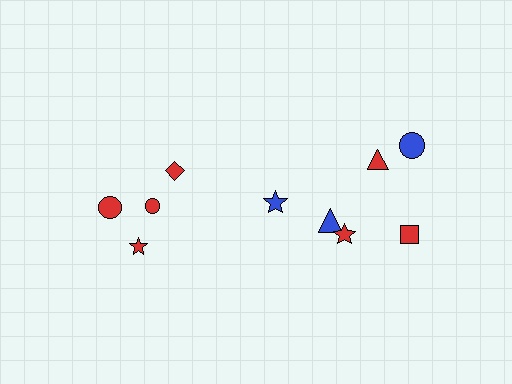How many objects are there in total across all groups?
There are 10 objects.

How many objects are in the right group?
There are 6 objects.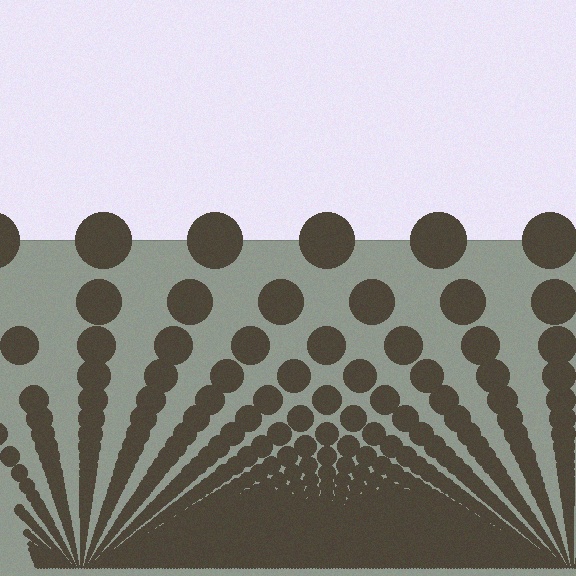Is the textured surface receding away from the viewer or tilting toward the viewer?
The surface appears to tilt toward the viewer. Texture elements get larger and sparser toward the top.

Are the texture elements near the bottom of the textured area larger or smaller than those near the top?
Smaller. The gradient is inverted — elements near the bottom are smaller and denser.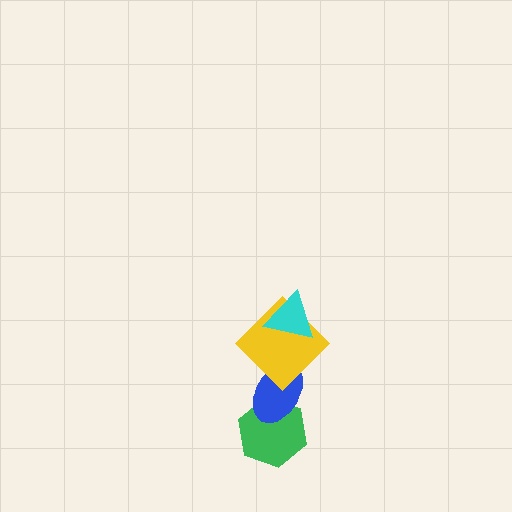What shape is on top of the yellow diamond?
The cyan triangle is on top of the yellow diamond.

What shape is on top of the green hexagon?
The blue ellipse is on top of the green hexagon.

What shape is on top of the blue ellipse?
The yellow diamond is on top of the blue ellipse.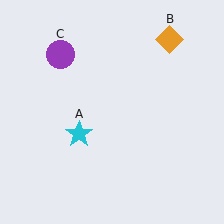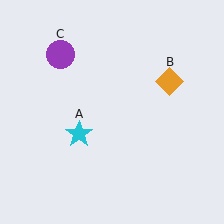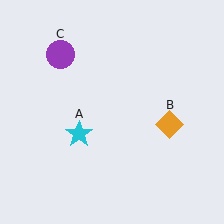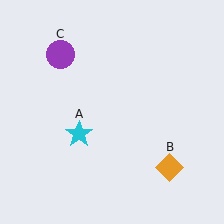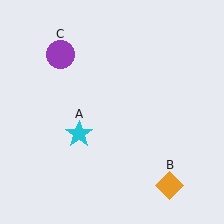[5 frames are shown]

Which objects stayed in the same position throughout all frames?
Cyan star (object A) and purple circle (object C) remained stationary.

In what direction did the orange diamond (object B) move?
The orange diamond (object B) moved down.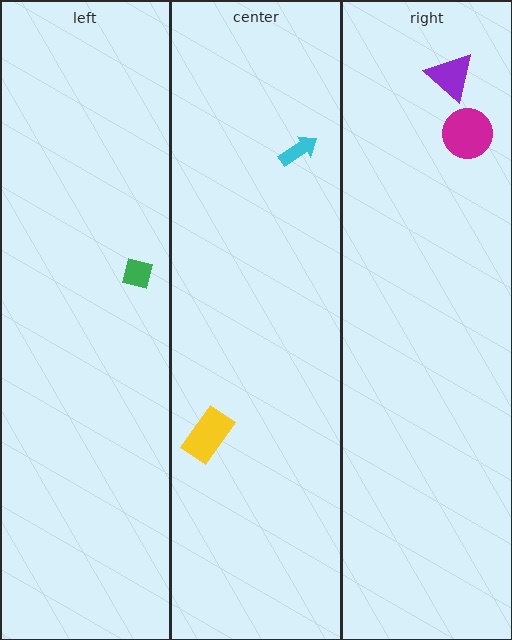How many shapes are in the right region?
2.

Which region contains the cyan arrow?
The center region.